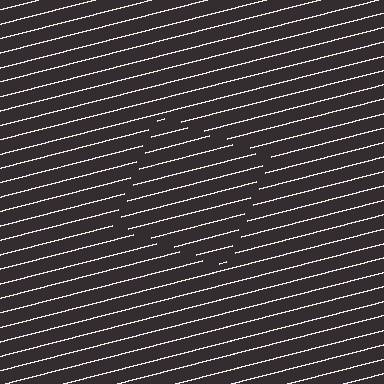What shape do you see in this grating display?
An illusory square. The interior of the shape contains the same grating, shifted by half a period — the contour is defined by the phase discontinuity where line-ends from the inner and outer gratings abut.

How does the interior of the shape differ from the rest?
The interior of the shape contains the same grating, shifted by half a period — the contour is defined by the phase discontinuity where line-ends from the inner and outer gratings abut.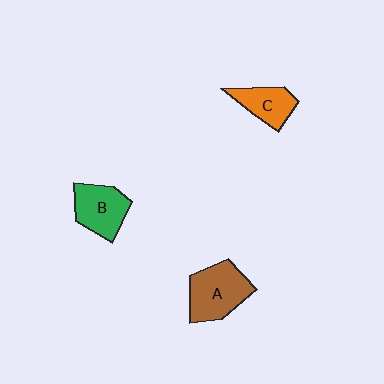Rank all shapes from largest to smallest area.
From largest to smallest: A (brown), B (green), C (orange).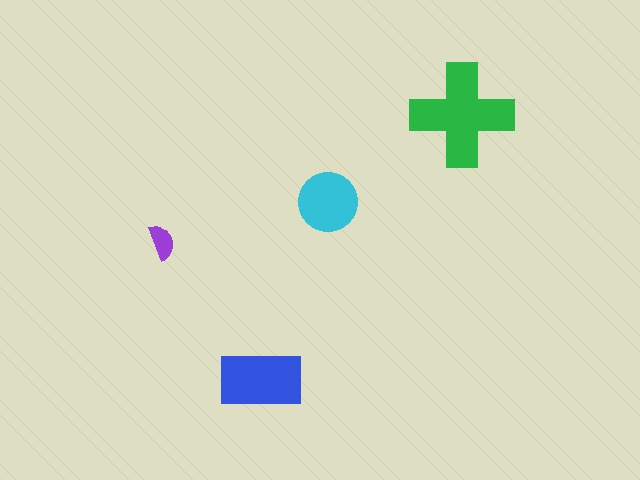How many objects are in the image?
There are 4 objects in the image.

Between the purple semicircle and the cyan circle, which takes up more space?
The cyan circle.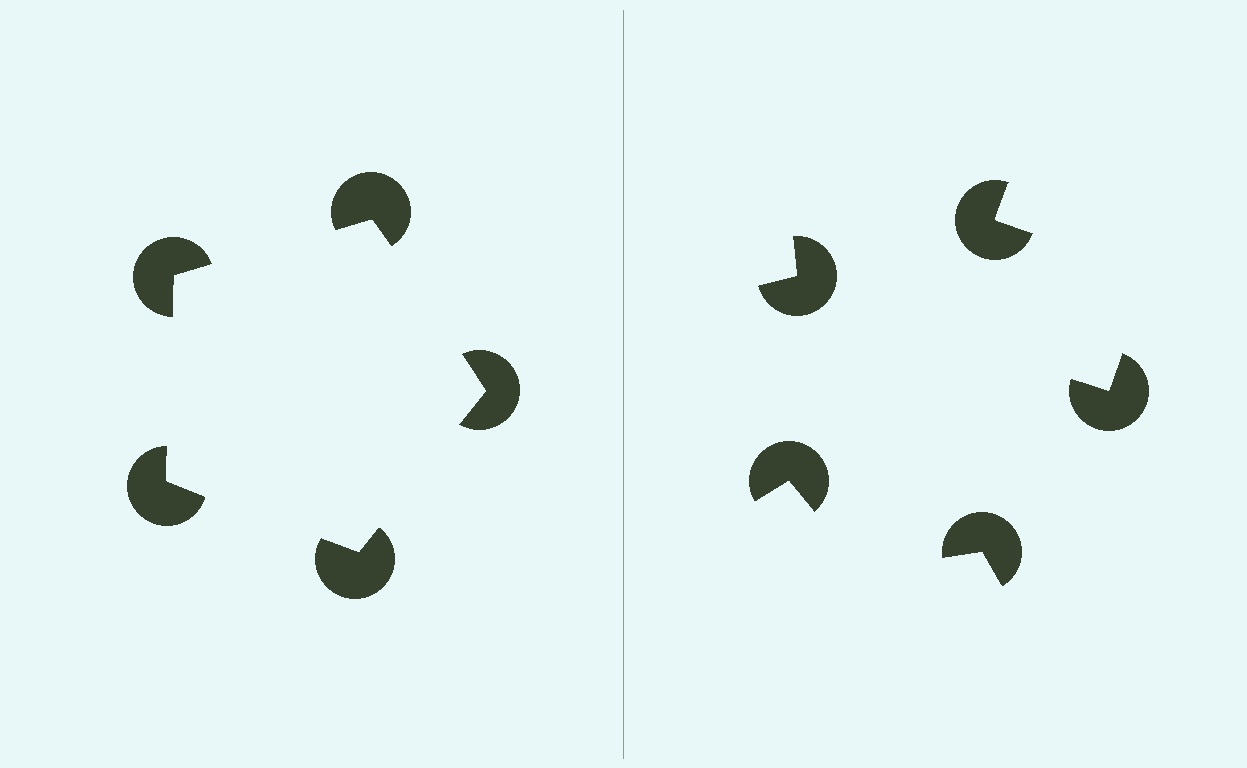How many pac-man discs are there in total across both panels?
10 — 5 on each side.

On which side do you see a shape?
An illusory pentagon appears on the left side. On the right side the wedge cuts are rotated, so no coherent shape forms.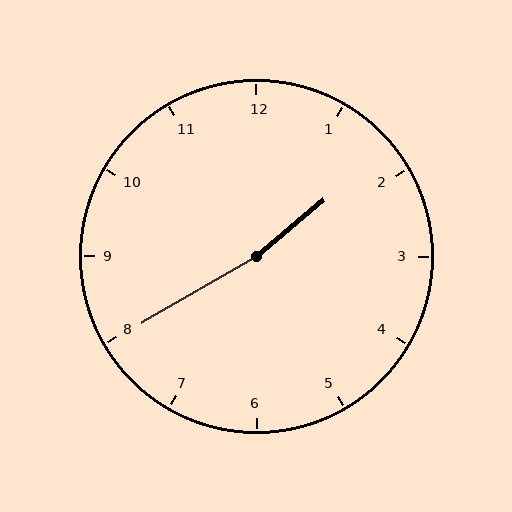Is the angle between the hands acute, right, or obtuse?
It is obtuse.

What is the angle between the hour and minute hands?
Approximately 170 degrees.